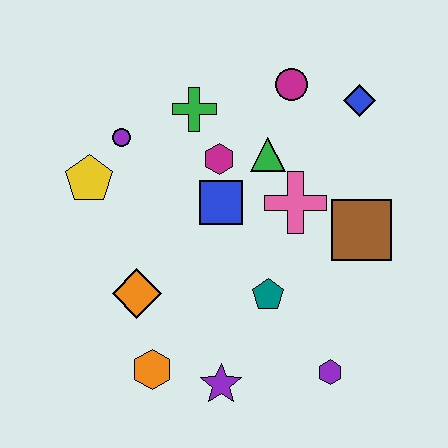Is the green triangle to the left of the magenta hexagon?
No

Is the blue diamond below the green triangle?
No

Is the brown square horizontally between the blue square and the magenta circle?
No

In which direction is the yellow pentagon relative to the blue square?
The yellow pentagon is to the left of the blue square.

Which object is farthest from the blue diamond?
The orange hexagon is farthest from the blue diamond.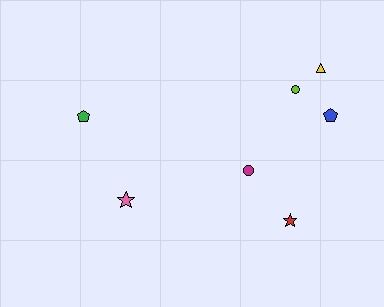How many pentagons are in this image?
There are 2 pentagons.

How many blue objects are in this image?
There is 1 blue object.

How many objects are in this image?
There are 7 objects.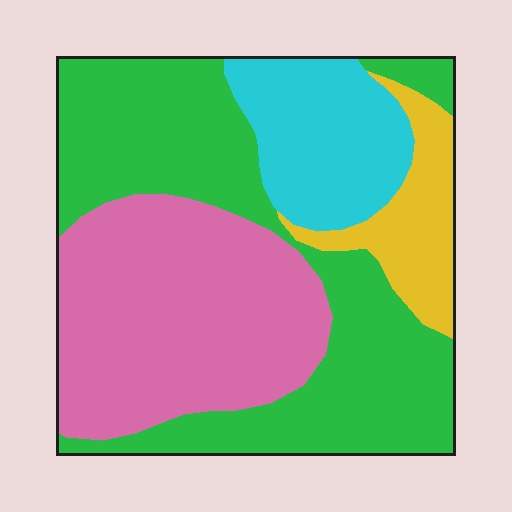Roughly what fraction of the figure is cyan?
Cyan takes up about one sixth (1/6) of the figure.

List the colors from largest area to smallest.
From largest to smallest: green, pink, cyan, yellow.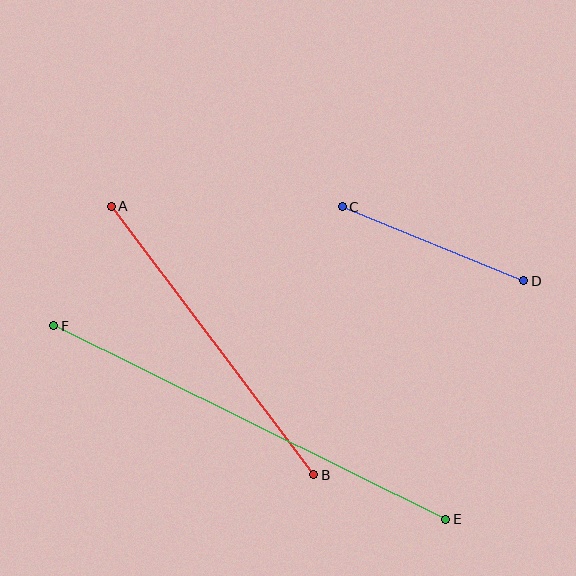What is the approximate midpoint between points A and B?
The midpoint is at approximately (213, 341) pixels.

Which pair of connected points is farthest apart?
Points E and F are farthest apart.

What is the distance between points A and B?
The distance is approximately 336 pixels.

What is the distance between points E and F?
The distance is approximately 437 pixels.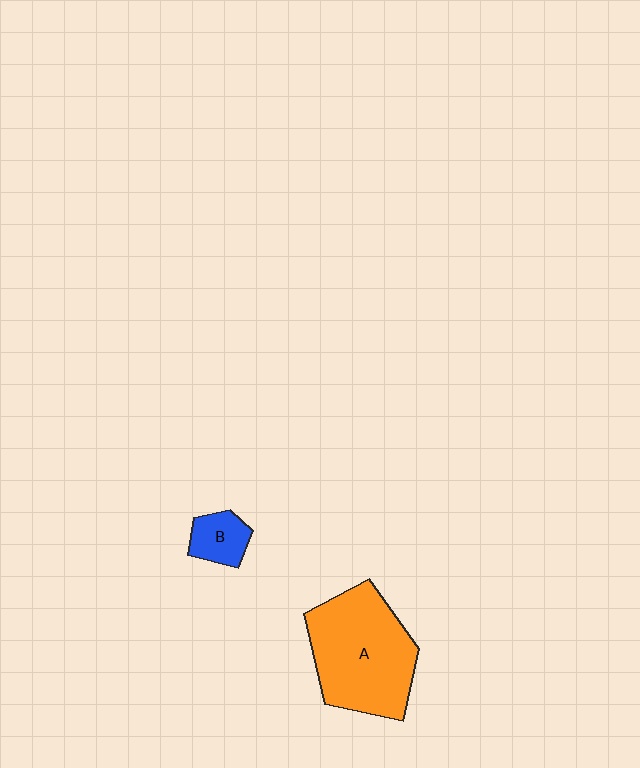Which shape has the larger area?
Shape A (orange).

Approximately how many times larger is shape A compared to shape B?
Approximately 4.1 times.